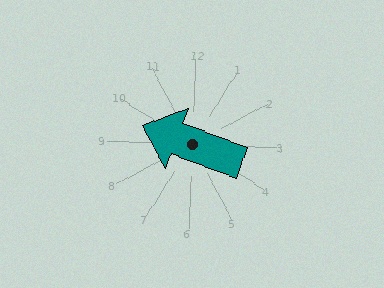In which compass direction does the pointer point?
West.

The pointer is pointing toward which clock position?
Roughly 10 o'clock.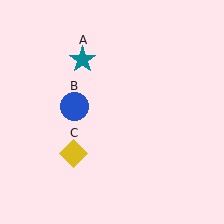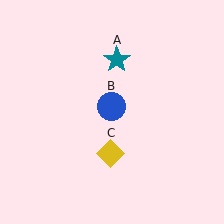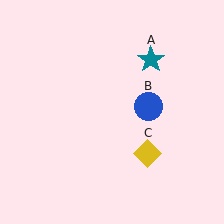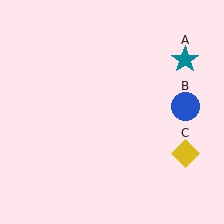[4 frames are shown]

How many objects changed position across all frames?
3 objects changed position: teal star (object A), blue circle (object B), yellow diamond (object C).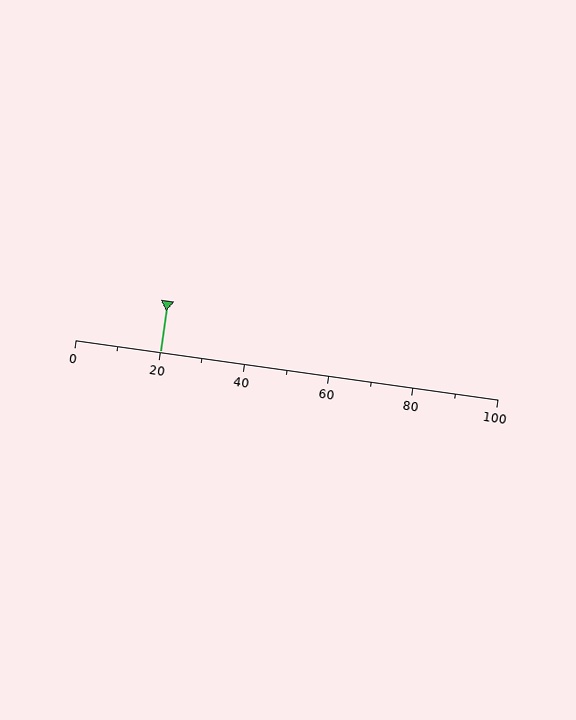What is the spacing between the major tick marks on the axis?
The major ticks are spaced 20 apart.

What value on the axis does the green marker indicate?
The marker indicates approximately 20.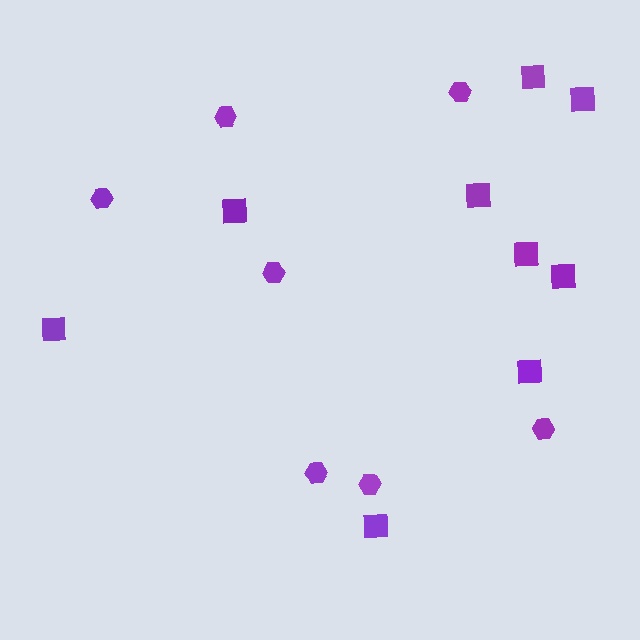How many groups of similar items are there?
There are 2 groups: one group of hexagons (7) and one group of squares (9).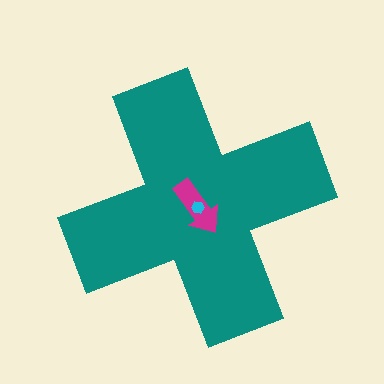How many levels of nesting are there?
3.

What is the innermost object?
The cyan hexagon.